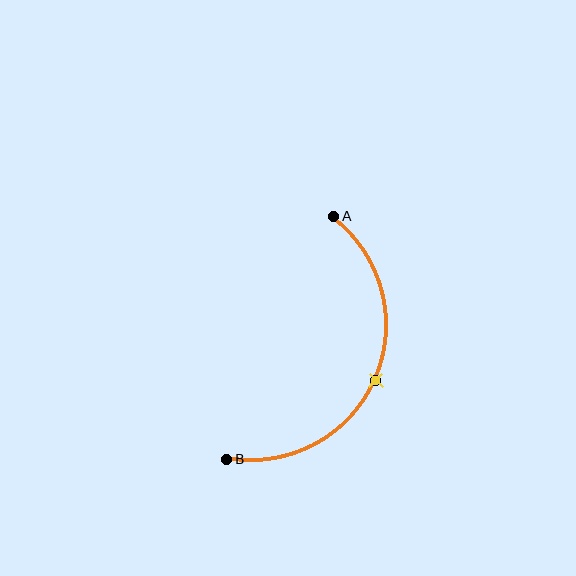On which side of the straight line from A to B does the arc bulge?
The arc bulges to the right of the straight line connecting A and B.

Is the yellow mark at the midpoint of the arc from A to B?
Yes. The yellow mark lies on the arc at equal arc-length from both A and B — it is the arc midpoint.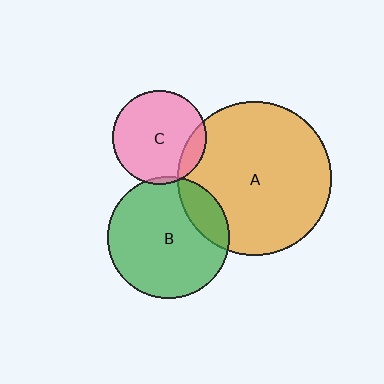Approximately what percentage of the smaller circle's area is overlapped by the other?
Approximately 5%.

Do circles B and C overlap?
Yes.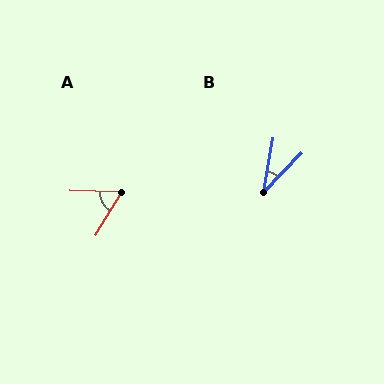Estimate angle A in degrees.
Approximately 61 degrees.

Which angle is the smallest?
B, at approximately 34 degrees.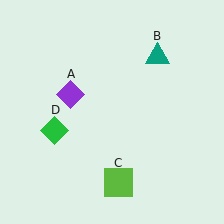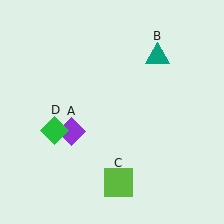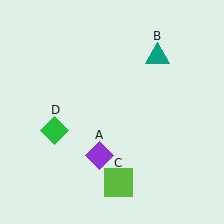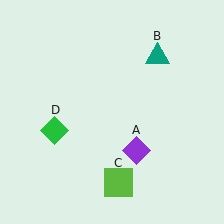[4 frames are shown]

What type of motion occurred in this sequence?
The purple diamond (object A) rotated counterclockwise around the center of the scene.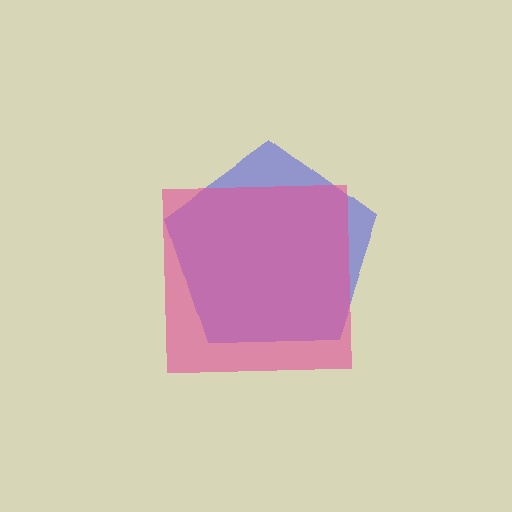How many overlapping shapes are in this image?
There are 2 overlapping shapes in the image.